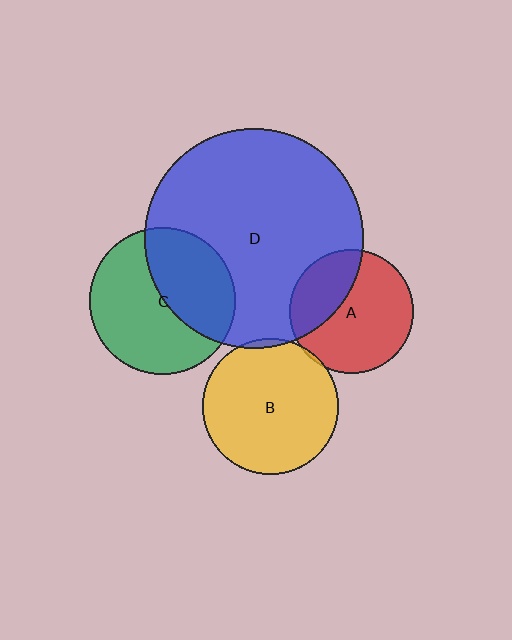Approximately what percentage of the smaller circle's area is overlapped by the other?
Approximately 35%.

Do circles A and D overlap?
Yes.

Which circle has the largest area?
Circle D (blue).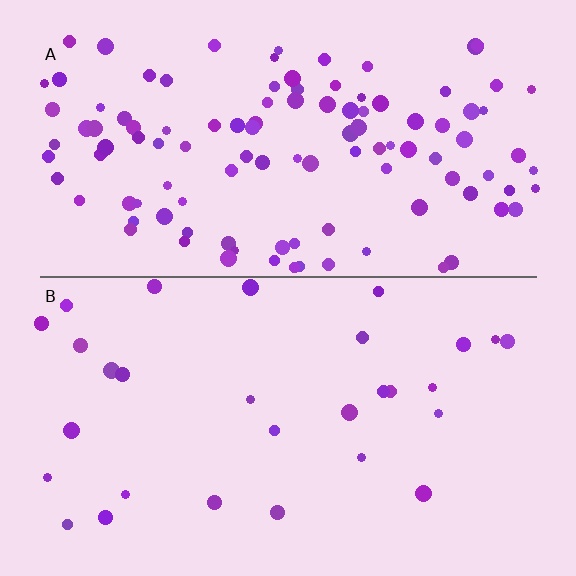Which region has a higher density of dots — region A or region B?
A (the top).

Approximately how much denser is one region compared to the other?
Approximately 3.9× — region A over region B.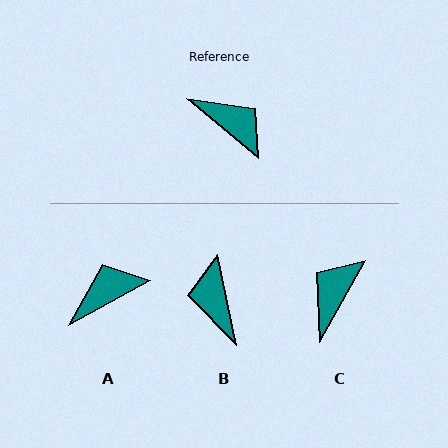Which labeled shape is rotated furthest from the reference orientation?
B, about 142 degrees away.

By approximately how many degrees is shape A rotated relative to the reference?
Approximately 69 degrees counter-clockwise.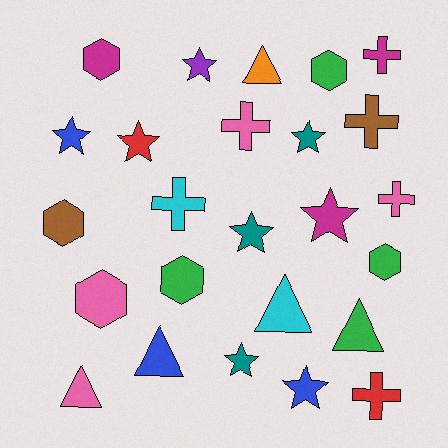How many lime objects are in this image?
There are no lime objects.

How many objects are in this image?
There are 25 objects.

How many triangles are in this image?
There are 5 triangles.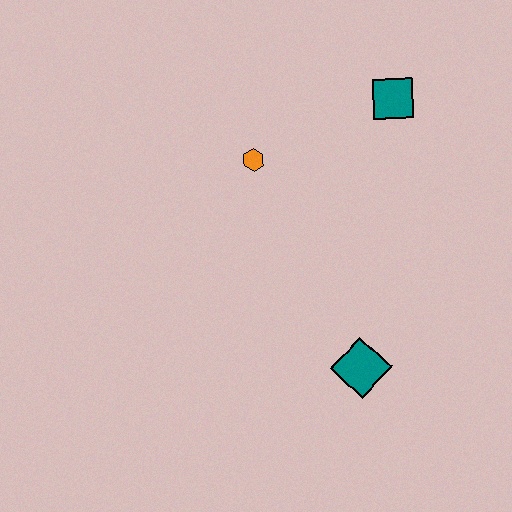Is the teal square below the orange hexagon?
No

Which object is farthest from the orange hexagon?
The teal diamond is farthest from the orange hexagon.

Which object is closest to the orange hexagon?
The teal square is closest to the orange hexagon.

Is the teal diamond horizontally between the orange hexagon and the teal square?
Yes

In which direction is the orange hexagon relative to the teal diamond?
The orange hexagon is above the teal diamond.